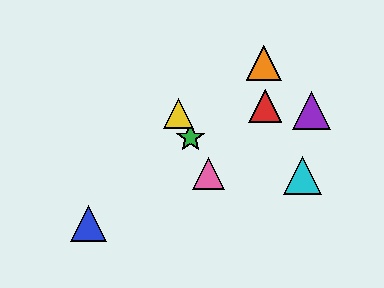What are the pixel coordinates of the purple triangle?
The purple triangle is at (311, 110).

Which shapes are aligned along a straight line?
The green star, the yellow triangle, the pink triangle are aligned along a straight line.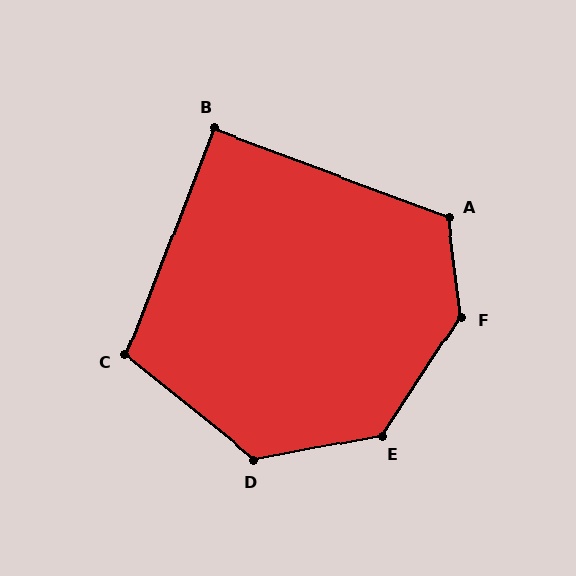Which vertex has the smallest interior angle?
B, at approximately 91 degrees.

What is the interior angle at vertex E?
Approximately 134 degrees (obtuse).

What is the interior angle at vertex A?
Approximately 118 degrees (obtuse).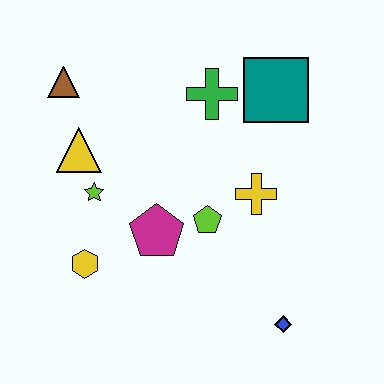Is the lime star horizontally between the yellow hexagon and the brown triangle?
No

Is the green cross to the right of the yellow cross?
No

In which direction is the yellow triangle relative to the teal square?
The yellow triangle is to the left of the teal square.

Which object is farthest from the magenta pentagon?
The teal square is farthest from the magenta pentagon.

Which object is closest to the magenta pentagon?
The lime pentagon is closest to the magenta pentagon.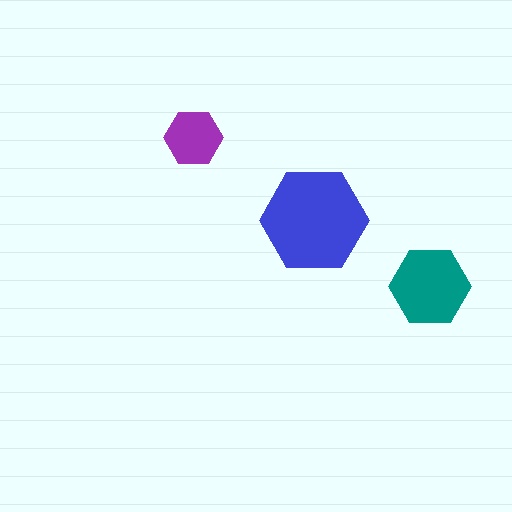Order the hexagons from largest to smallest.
the blue one, the teal one, the purple one.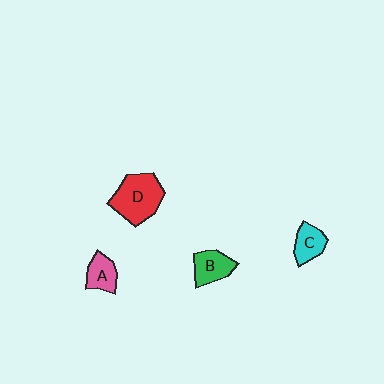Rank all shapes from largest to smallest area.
From largest to smallest: D (red), B (green), A (pink), C (cyan).